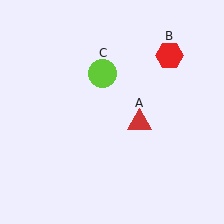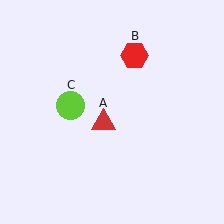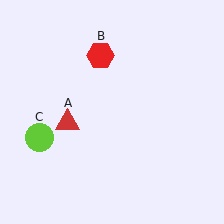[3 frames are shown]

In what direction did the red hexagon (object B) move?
The red hexagon (object B) moved left.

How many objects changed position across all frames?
3 objects changed position: red triangle (object A), red hexagon (object B), lime circle (object C).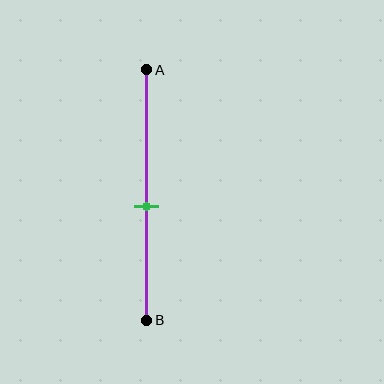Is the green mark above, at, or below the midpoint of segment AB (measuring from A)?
The green mark is below the midpoint of segment AB.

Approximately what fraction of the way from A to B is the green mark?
The green mark is approximately 55% of the way from A to B.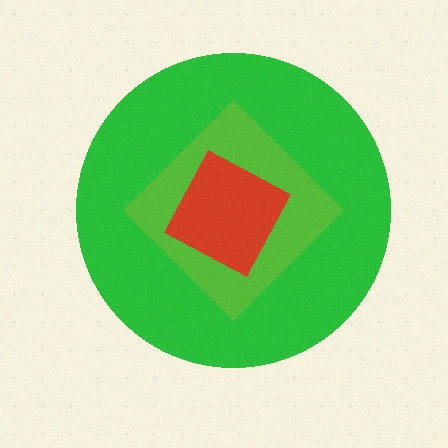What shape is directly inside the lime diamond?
The red square.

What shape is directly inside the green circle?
The lime diamond.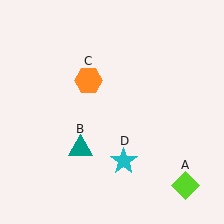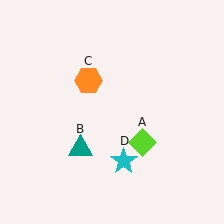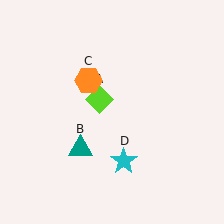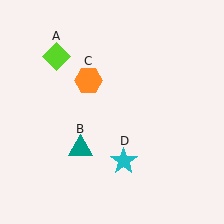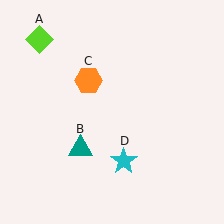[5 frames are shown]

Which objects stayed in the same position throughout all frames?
Teal triangle (object B) and orange hexagon (object C) and cyan star (object D) remained stationary.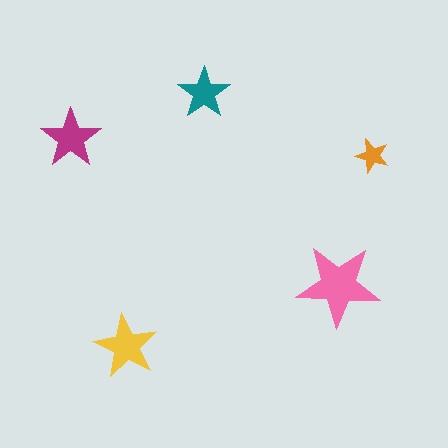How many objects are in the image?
There are 5 objects in the image.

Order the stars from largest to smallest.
the pink one, the yellow one, the magenta one, the teal one, the orange one.